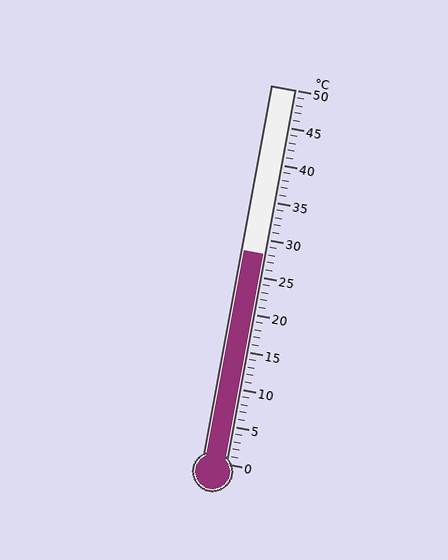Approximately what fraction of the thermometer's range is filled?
The thermometer is filled to approximately 55% of its range.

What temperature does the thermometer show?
The thermometer shows approximately 28°C.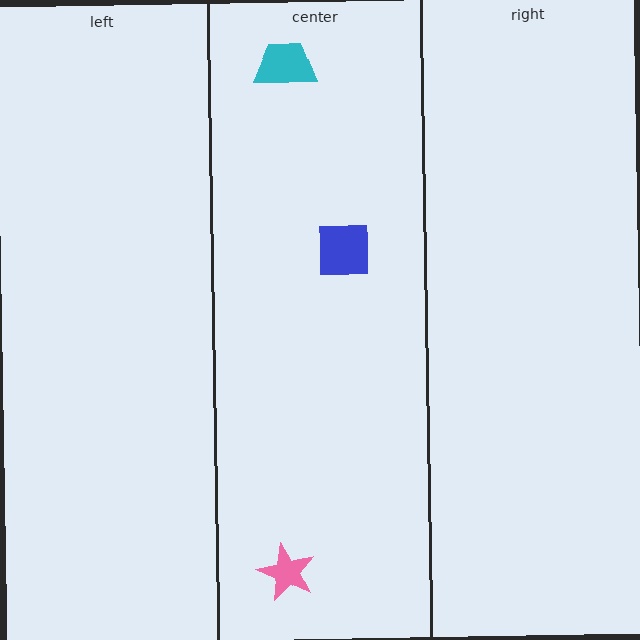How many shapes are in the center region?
3.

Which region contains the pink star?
The center region.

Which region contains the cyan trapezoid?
The center region.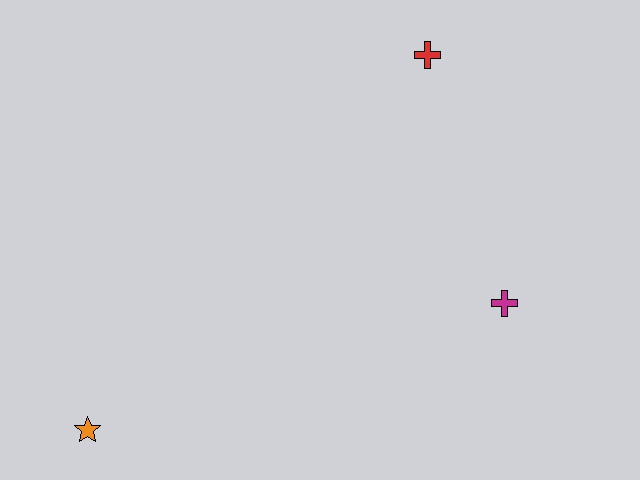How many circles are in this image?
There are no circles.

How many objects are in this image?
There are 3 objects.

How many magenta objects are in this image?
There is 1 magenta object.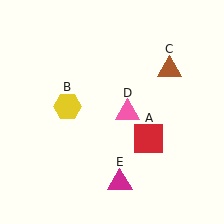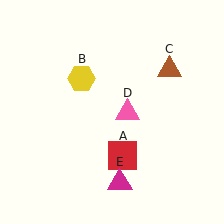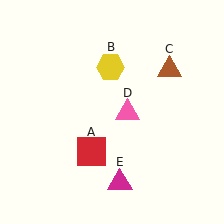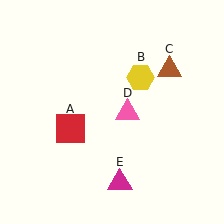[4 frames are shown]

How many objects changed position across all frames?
2 objects changed position: red square (object A), yellow hexagon (object B).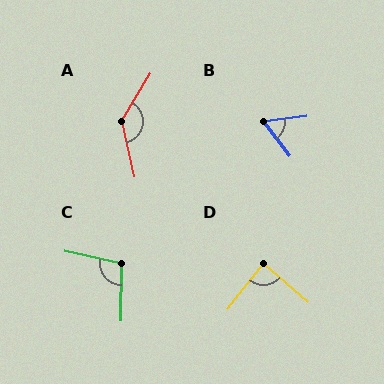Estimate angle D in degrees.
Approximately 87 degrees.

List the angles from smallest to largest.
B (60°), D (87°), C (103°), A (136°).